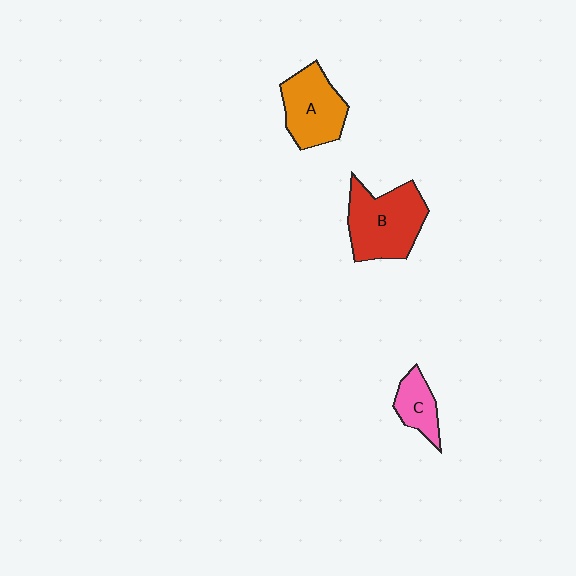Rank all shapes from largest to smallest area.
From largest to smallest: B (red), A (orange), C (pink).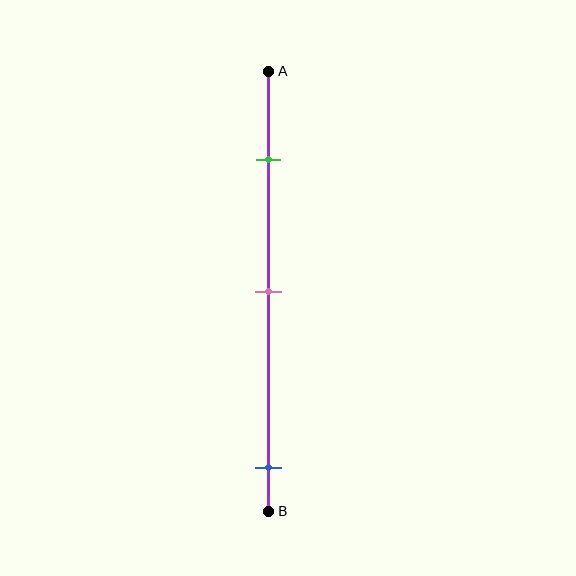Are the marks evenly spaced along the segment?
No, the marks are not evenly spaced.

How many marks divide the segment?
There are 3 marks dividing the segment.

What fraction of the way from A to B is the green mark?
The green mark is approximately 20% (0.2) of the way from A to B.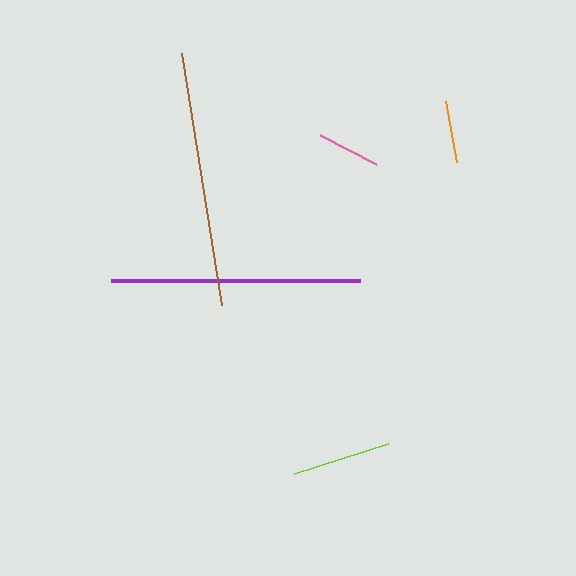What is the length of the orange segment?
The orange segment is approximately 62 pixels long.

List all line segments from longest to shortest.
From longest to shortest: brown, purple, lime, pink, orange.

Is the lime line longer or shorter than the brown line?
The brown line is longer than the lime line.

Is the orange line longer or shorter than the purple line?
The purple line is longer than the orange line.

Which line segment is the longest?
The brown line is the longest at approximately 255 pixels.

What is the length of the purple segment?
The purple segment is approximately 249 pixels long.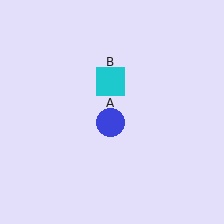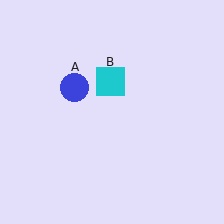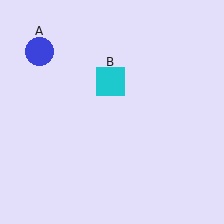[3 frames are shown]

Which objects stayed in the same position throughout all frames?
Cyan square (object B) remained stationary.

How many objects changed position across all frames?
1 object changed position: blue circle (object A).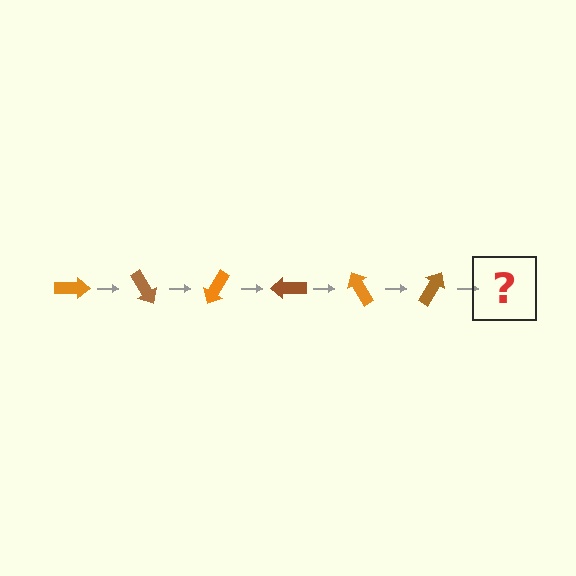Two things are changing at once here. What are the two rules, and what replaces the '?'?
The two rules are that it rotates 60 degrees each step and the color cycles through orange and brown. The '?' should be an orange arrow, rotated 360 degrees from the start.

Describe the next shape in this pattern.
It should be an orange arrow, rotated 360 degrees from the start.